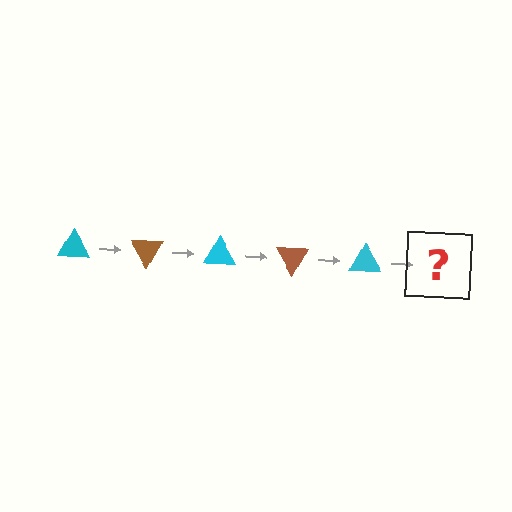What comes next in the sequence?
The next element should be a brown triangle, rotated 300 degrees from the start.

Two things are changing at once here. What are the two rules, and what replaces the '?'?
The two rules are that it rotates 60 degrees each step and the color cycles through cyan and brown. The '?' should be a brown triangle, rotated 300 degrees from the start.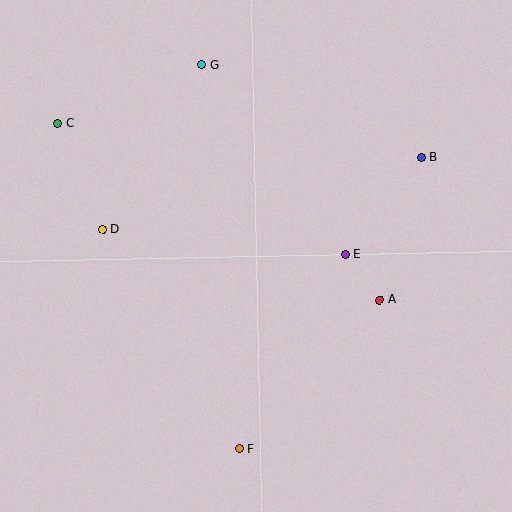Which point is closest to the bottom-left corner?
Point F is closest to the bottom-left corner.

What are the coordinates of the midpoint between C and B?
The midpoint between C and B is at (240, 140).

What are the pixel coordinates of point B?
Point B is at (421, 157).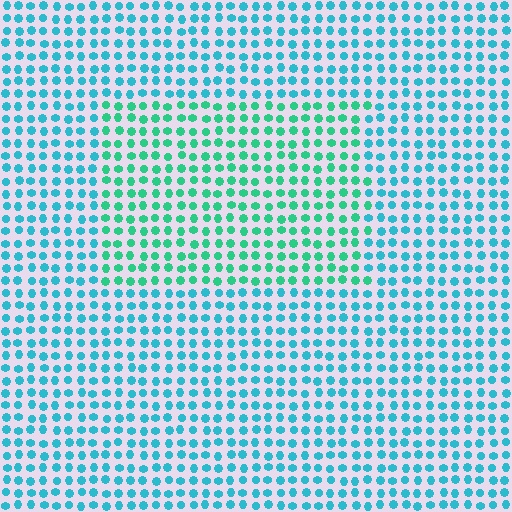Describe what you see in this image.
The image is filled with small cyan elements in a uniform arrangement. A rectangle-shaped region is visible where the elements are tinted to a slightly different hue, forming a subtle color boundary.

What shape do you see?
I see a rectangle.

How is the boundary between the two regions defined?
The boundary is defined purely by a slight shift in hue (about 32 degrees). Spacing, size, and orientation are identical on both sides.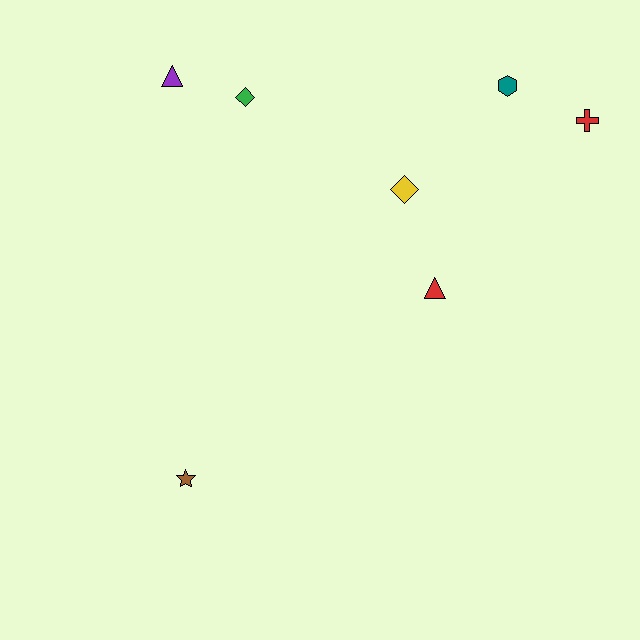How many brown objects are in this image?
There is 1 brown object.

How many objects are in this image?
There are 7 objects.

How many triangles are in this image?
There are 2 triangles.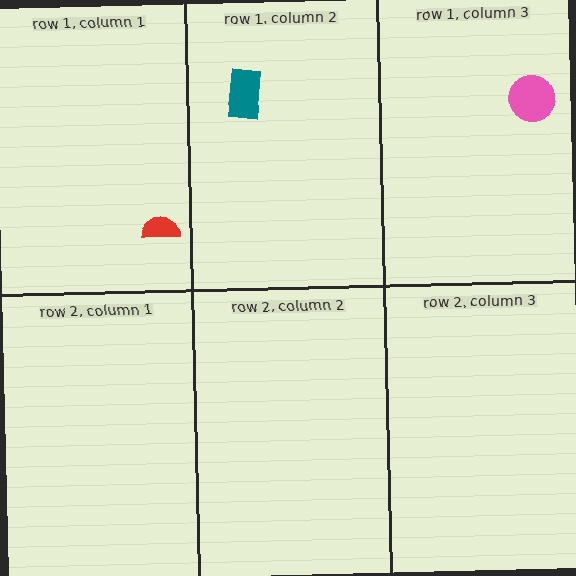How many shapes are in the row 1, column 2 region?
1.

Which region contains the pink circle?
The row 1, column 3 region.